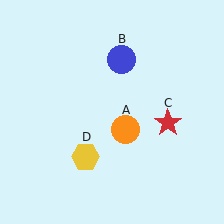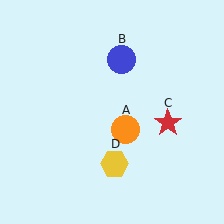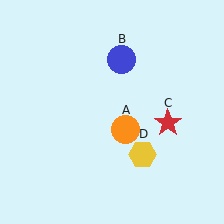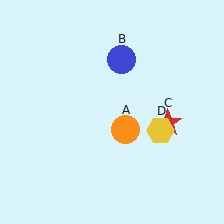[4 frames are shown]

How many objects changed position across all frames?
1 object changed position: yellow hexagon (object D).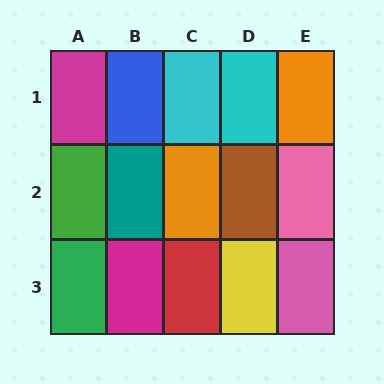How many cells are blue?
1 cell is blue.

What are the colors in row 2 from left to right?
Green, teal, orange, brown, pink.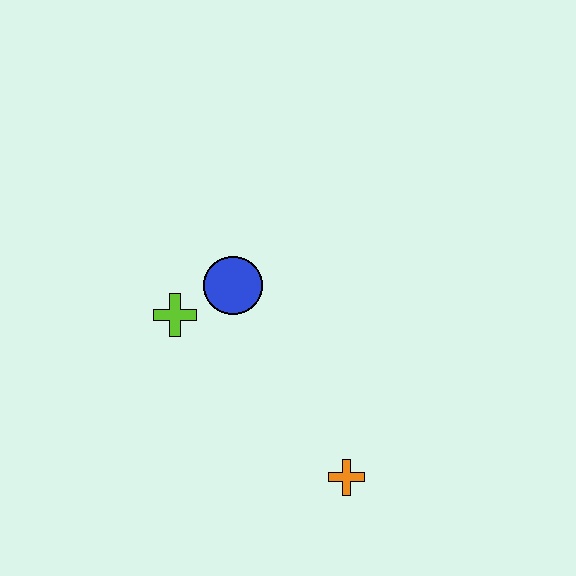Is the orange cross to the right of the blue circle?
Yes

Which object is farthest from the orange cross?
The lime cross is farthest from the orange cross.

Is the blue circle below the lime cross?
No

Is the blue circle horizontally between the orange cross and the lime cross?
Yes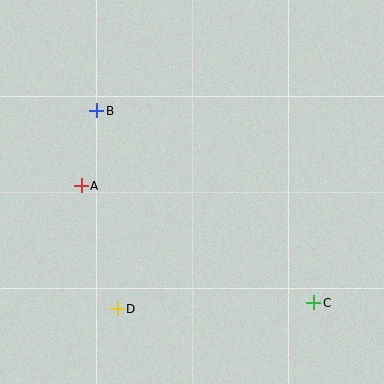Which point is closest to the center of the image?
Point A at (81, 186) is closest to the center.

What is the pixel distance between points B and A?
The distance between B and A is 76 pixels.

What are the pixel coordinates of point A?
Point A is at (81, 186).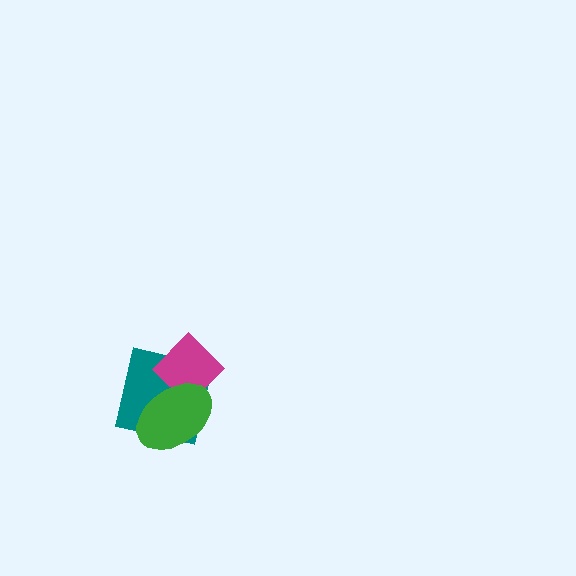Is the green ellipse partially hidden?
No, no other shape covers it.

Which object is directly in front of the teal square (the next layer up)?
The magenta diamond is directly in front of the teal square.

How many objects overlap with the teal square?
2 objects overlap with the teal square.